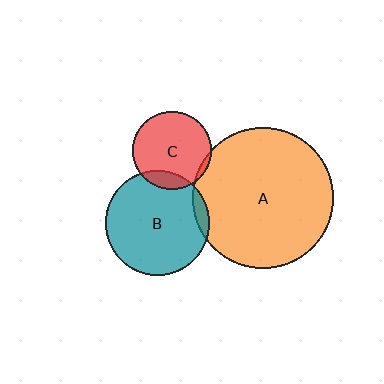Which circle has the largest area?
Circle A (orange).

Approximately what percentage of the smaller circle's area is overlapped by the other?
Approximately 15%.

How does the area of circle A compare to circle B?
Approximately 1.8 times.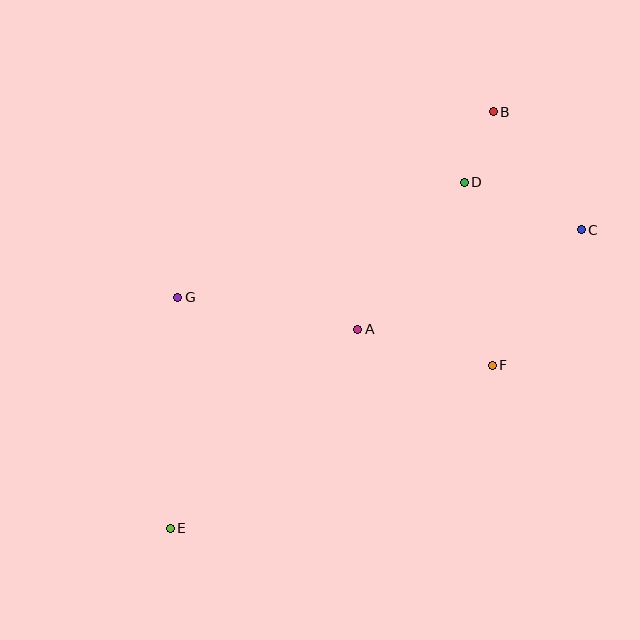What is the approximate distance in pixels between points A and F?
The distance between A and F is approximately 140 pixels.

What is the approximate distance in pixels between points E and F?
The distance between E and F is approximately 361 pixels.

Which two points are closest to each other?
Points B and D are closest to each other.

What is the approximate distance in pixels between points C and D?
The distance between C and D is approximately 126 pixels.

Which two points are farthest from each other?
Points B and E are farthest from each other.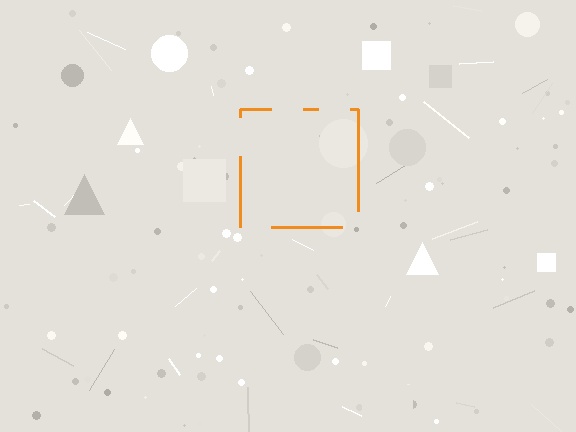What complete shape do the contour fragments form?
The contour fragments form a square.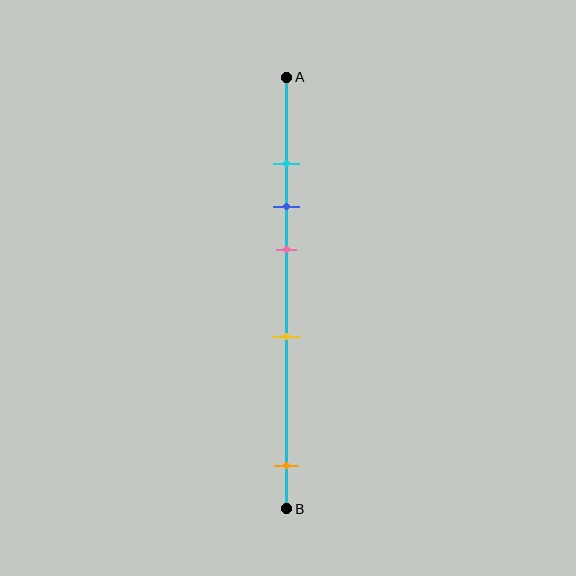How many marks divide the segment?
There are 5 marks dividing the segment.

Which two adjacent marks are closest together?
The cyan and blue marks are the closest adjacent pair.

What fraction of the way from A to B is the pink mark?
The pink mark is approximately 40% (0.4) of the way from A to B.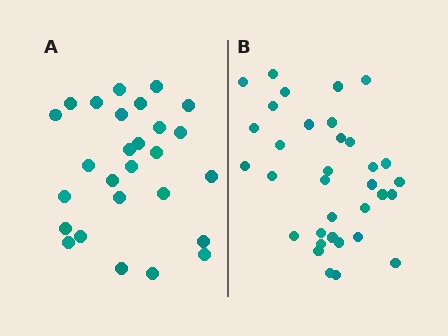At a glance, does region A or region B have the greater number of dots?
Region B (the right region) has more dots.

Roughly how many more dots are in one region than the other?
Region B has roughly 8 or so more dots than region A.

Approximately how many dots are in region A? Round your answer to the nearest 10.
About 30 dots. (The exact count is 27, which rounds to 30.)